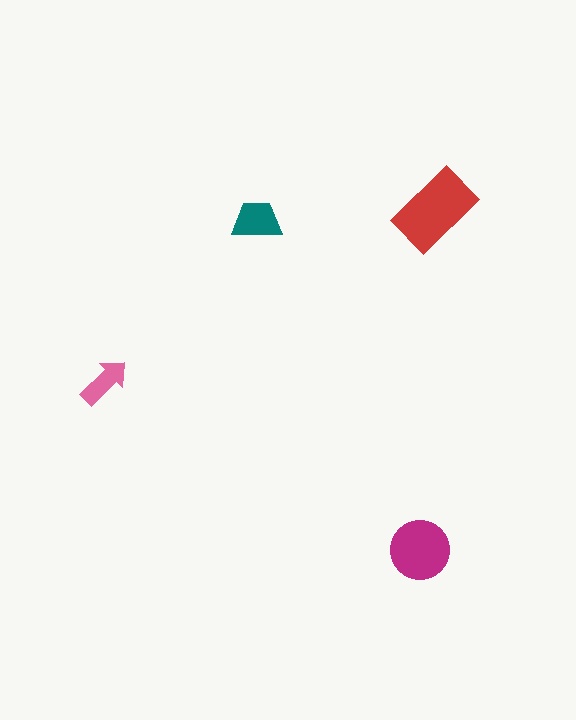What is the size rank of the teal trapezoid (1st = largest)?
3rd.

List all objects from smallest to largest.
The pink arrow, the teal trapezoid, the magenta circle, the red rectangle.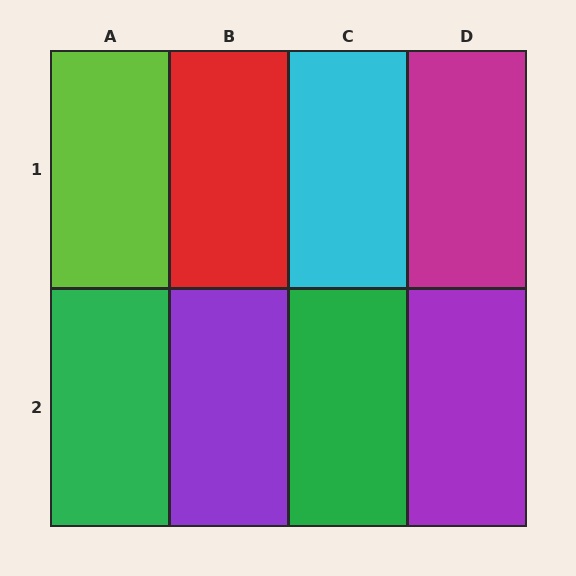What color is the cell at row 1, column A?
Lime.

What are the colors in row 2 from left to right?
Green, purple, green, purple.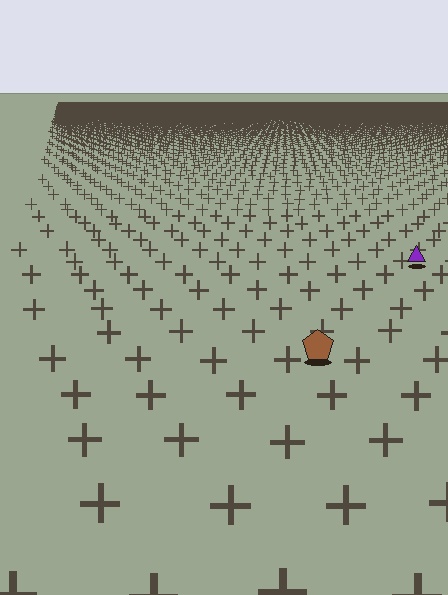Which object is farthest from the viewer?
The purple triangle is farthest from the viewer. It appears smaller and the ground texture around it is denser.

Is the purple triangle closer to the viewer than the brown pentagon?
No. The brown pentagon is closer — you can tell from the texture gradient: the ground texture is coarser near it.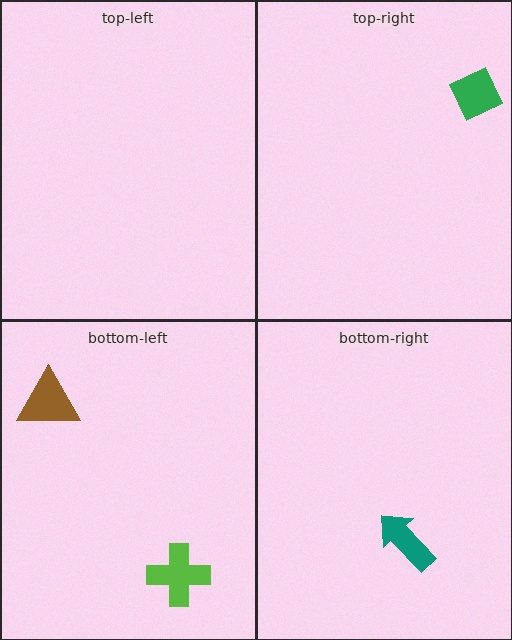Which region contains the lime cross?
The bottom-left region.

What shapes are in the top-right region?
The green diamond.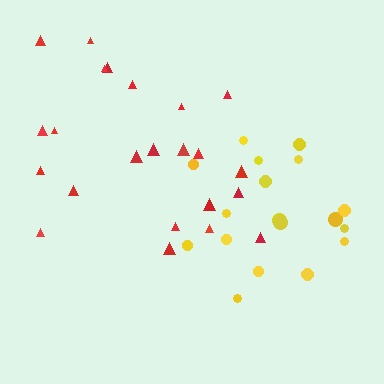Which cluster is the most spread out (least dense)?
Yellow.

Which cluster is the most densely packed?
Red.